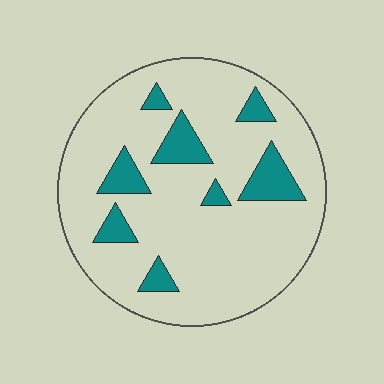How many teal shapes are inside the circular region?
8.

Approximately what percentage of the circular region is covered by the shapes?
Approximately 15%.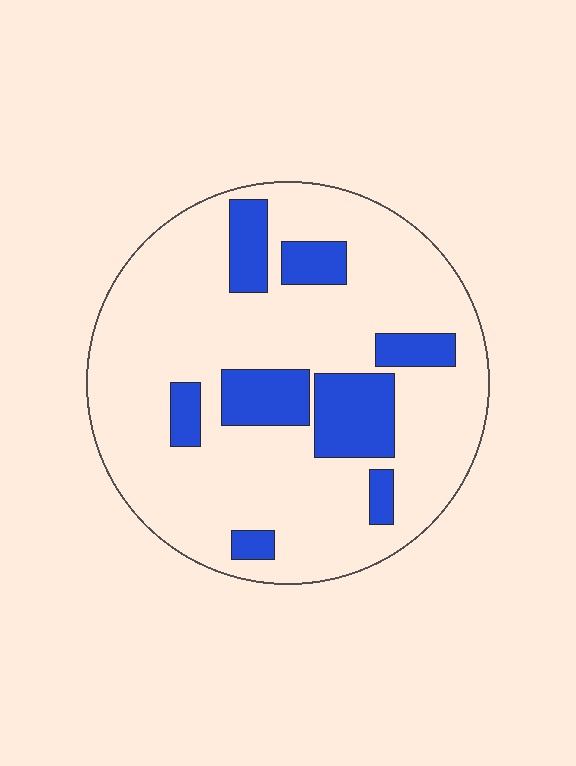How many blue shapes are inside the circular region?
8.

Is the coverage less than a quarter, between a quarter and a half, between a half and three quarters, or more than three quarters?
Less than a quarter.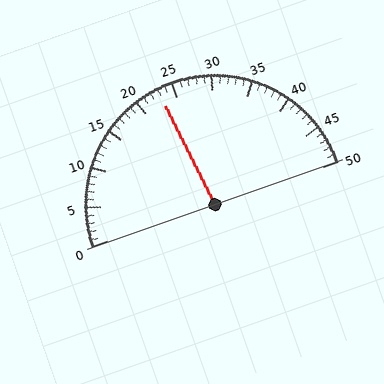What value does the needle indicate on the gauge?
The needle indicates approximately 23.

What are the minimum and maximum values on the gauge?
The gauge ranges from 0 to 50.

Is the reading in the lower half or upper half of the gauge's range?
The reading is in the lower half of the range (0 to 50).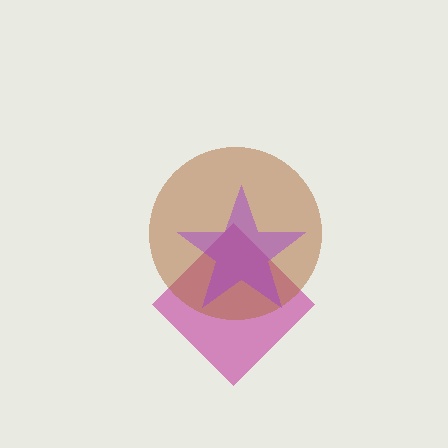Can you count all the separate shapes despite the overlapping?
Yes, there are 3 separate shapes.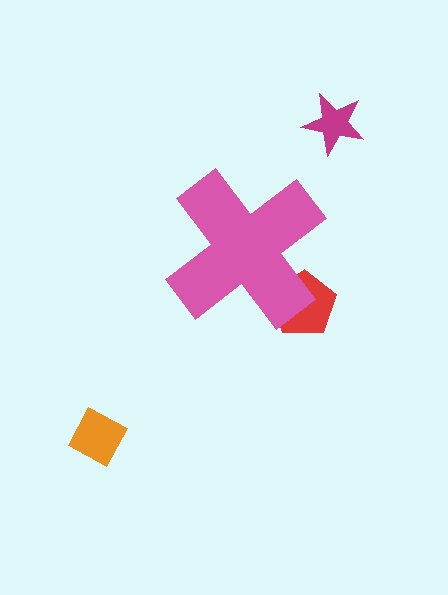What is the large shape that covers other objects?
A pink cross.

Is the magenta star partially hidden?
No, the magenta star is fully visible.